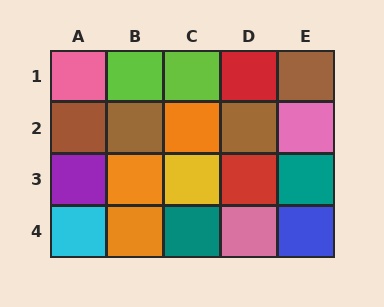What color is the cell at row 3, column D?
Red.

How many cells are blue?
1 cell is blue.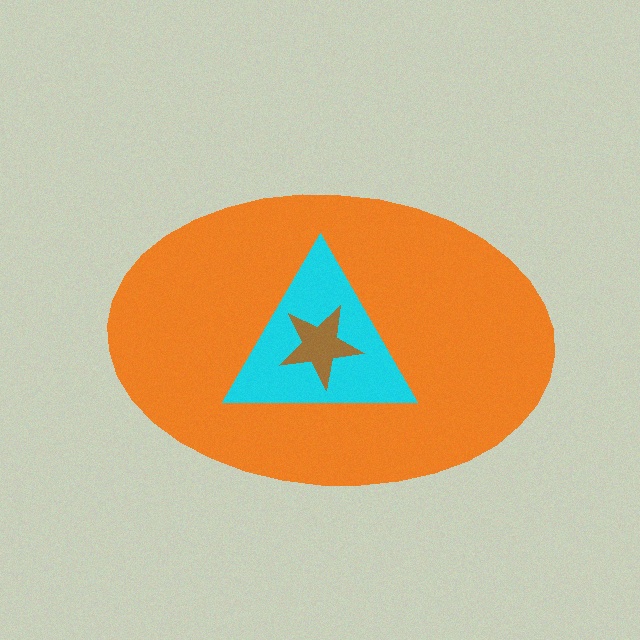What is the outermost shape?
The orange ellipse.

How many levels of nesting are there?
3.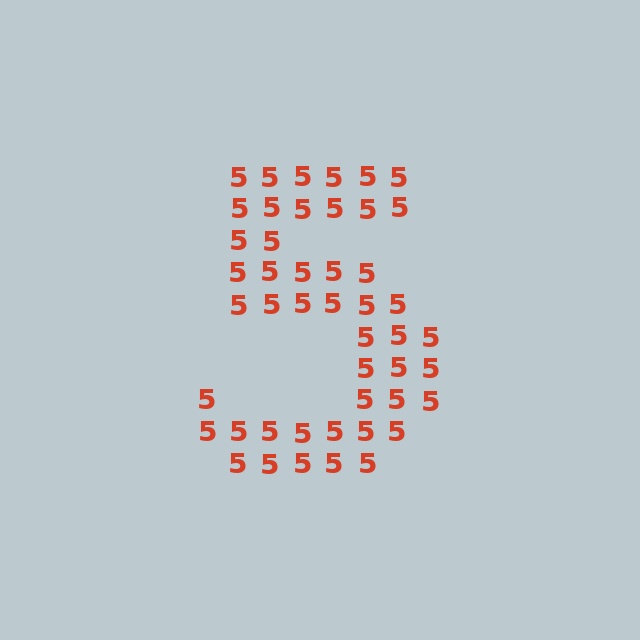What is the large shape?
The large shape is the digit 5.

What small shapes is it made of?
It is made of small digit 5's.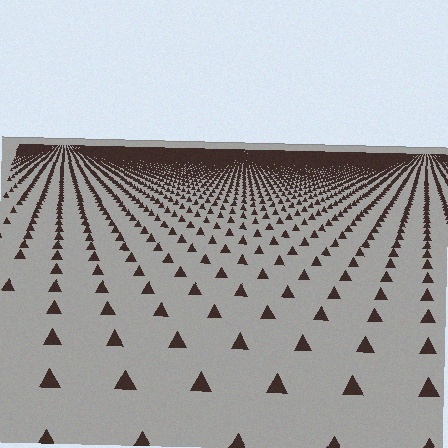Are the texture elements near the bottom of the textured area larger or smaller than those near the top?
Larger. Near the bottom, elements are closer to the viewer and appear at a bigger on-screen size.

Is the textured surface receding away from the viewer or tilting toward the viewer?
The surface is receding away from the viewer. Texture elements get smaller and denser toward the top.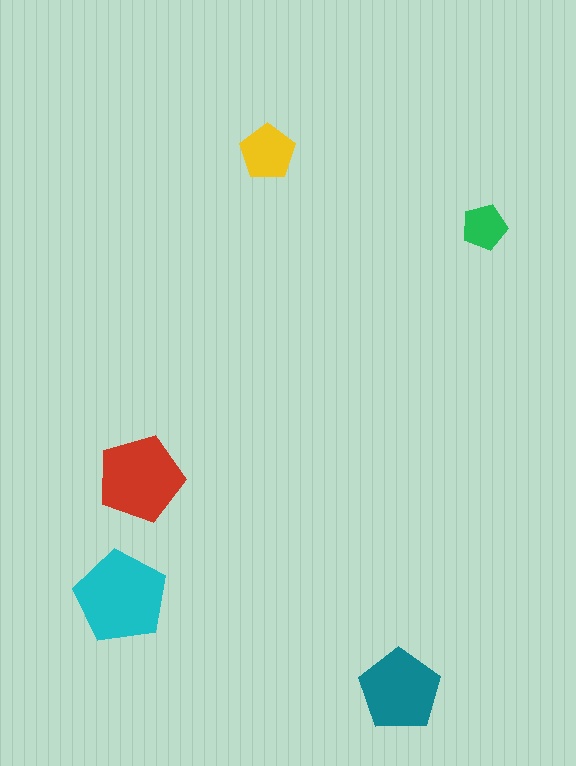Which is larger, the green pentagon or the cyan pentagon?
The cyan one.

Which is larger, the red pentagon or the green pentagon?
The red one.